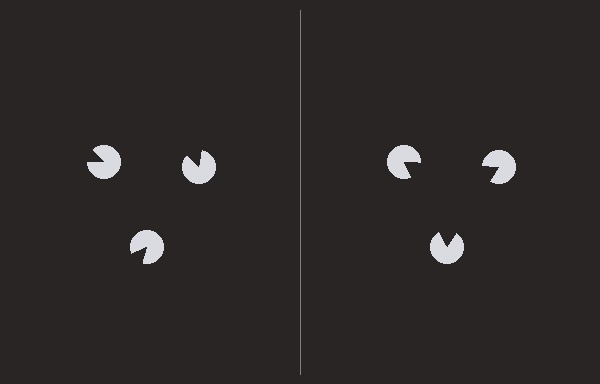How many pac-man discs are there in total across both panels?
6 — 3 on each side.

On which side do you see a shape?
An illusory triangle appears on the right side. On the left side the wedge cuts are rotated, so no coherent shape forms.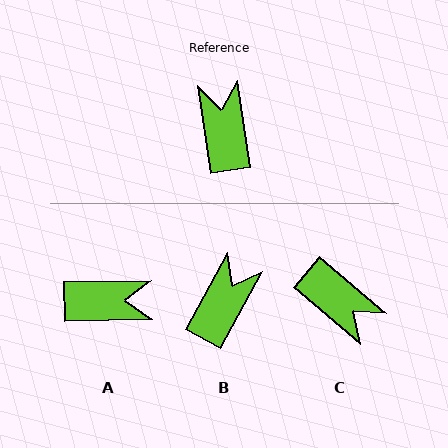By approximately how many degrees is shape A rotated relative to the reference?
Approximately 98 degrees clockwise.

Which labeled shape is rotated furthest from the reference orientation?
C, about 139 degrees away.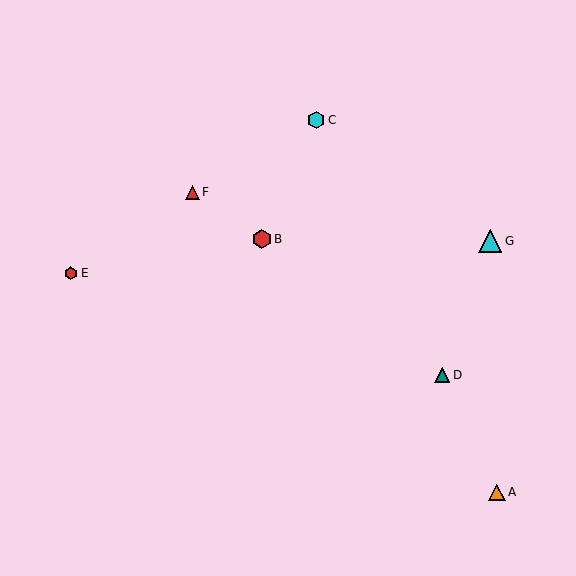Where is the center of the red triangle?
The center of the red triangle is at (192, 192).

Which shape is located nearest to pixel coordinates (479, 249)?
The cyan triangle (labeled G) at (490, 241) is nearest to that location.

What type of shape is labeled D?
Shape D is a teal triangle.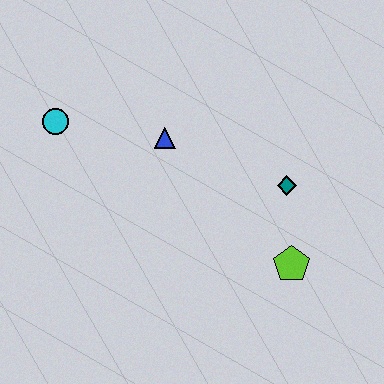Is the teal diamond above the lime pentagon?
Yes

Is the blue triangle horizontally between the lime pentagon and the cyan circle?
Yes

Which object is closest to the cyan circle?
The blue triangle is closest to the cyan circle.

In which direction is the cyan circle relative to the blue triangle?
The cyan circle is to the left of the blue triangle.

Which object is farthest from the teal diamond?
The cyan circle is farthest from the teal diamond.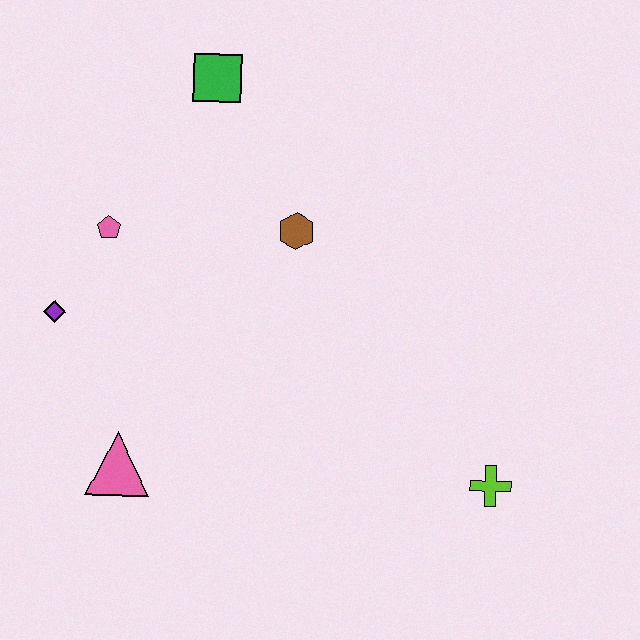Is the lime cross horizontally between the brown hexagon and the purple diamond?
No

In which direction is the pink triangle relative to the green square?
The pink triangle is below the green square.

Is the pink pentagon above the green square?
No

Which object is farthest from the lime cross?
The green square is farthest from the lime cross.